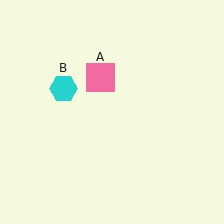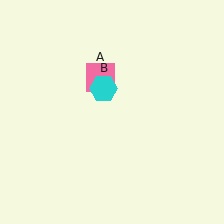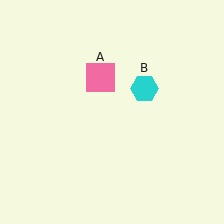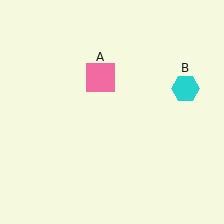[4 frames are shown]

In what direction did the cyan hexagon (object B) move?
The cyan hexagon (object B) moved right.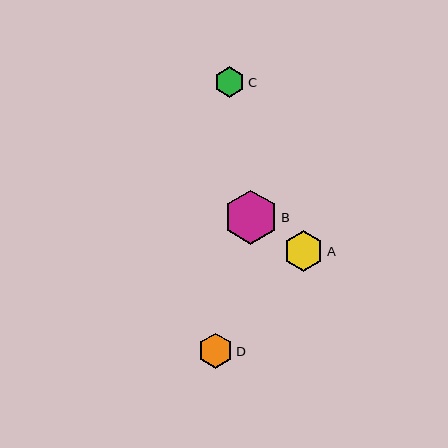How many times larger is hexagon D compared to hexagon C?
Hexagon D is approximately 1.1 times the size of hexagon C.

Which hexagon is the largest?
Hexagon B is the largest with a size of approximately 54 pixels.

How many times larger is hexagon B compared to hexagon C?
Hexagon B is approximately 1.8 times the size of hexagon C.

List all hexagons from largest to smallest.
From largest to smallest: B, A, D, C.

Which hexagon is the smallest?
Hexagon C is the smallest with a size of approximately 30 pixels.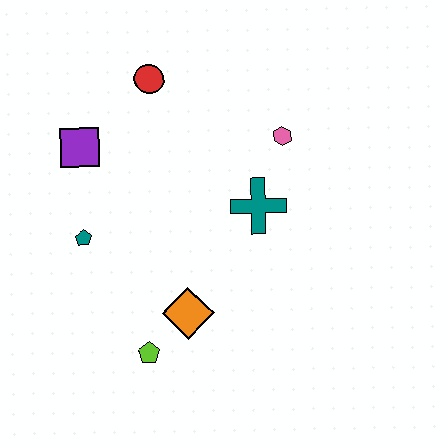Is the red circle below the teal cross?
No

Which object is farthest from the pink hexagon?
The lime pentagon is farthest from the pink hexagon.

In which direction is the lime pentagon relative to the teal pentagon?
The lime pentagon is below the teal pentagon.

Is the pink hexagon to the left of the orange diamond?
No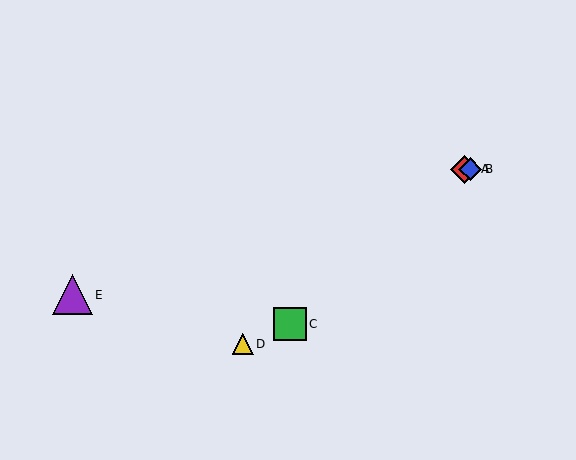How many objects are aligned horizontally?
2 objects (A, B) are aligned horizontally.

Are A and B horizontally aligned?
Yes, both are at y≈169.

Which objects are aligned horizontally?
Objects A, B are aligned horizontally.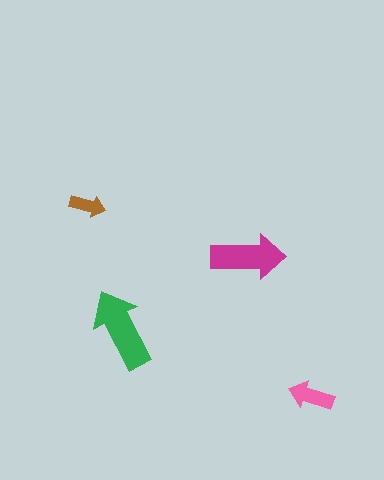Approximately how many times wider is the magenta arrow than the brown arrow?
About 2 times wider.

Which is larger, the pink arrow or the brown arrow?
The pink one.